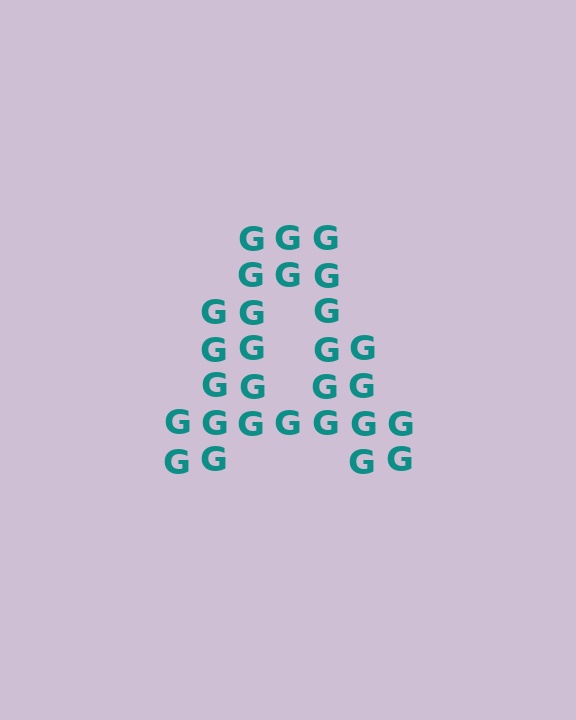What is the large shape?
The large shape is the letter A.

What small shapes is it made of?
It is made of small letter G's.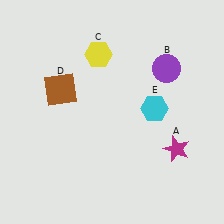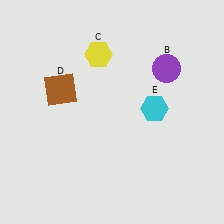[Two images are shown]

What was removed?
The magenta star (A) was removed in Image 2.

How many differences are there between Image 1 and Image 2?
There is 1 difference between the two images.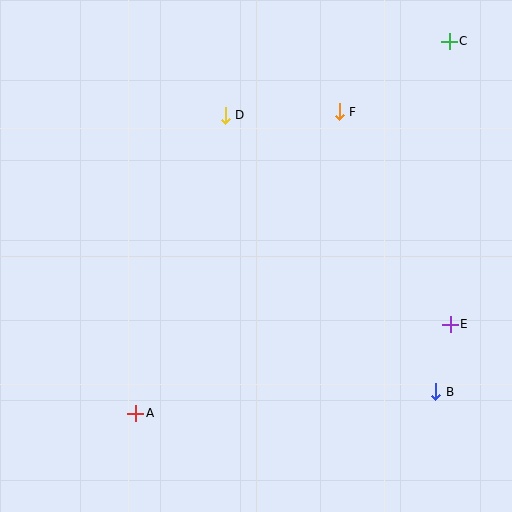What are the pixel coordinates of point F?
Point F is at (339, 112).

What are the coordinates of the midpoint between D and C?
The midpoint between D and C is at (337, 78).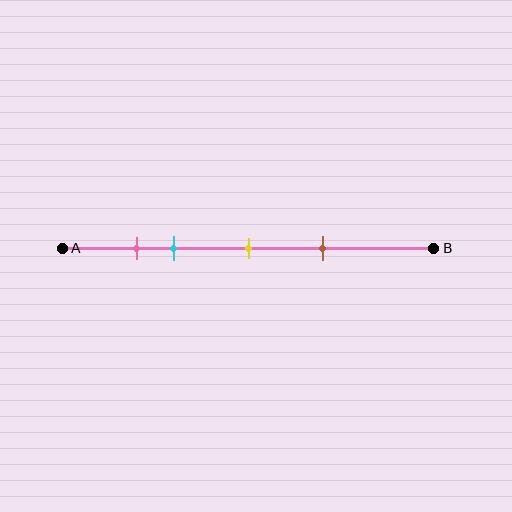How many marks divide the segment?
There are 4 marks dividing the segment.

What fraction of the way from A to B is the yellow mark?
The yellow mark is approximately 50% (0.5) of the way from A to B.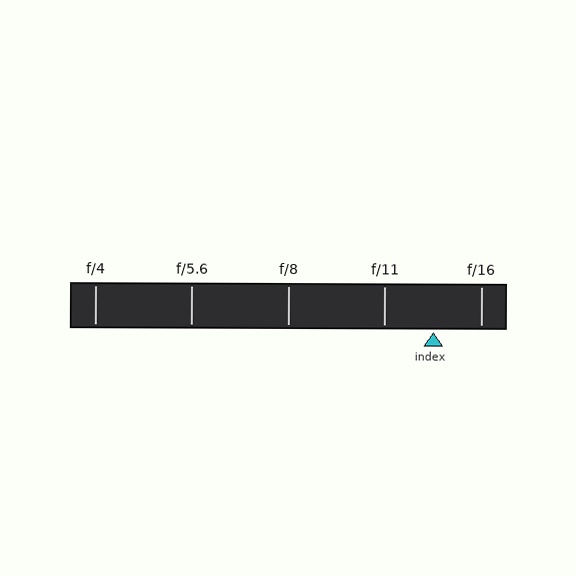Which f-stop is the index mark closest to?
The index mark is closest to f/16.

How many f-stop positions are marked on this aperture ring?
There are 5 f-stop positions marked.